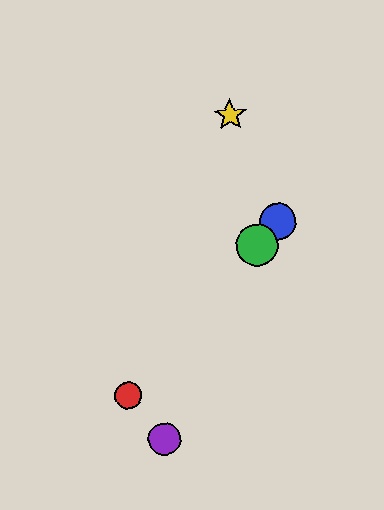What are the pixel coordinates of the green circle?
The green circle is at (257, 245).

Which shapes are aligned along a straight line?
The red circle, the blue circle, the green circle are aligned along a straight line.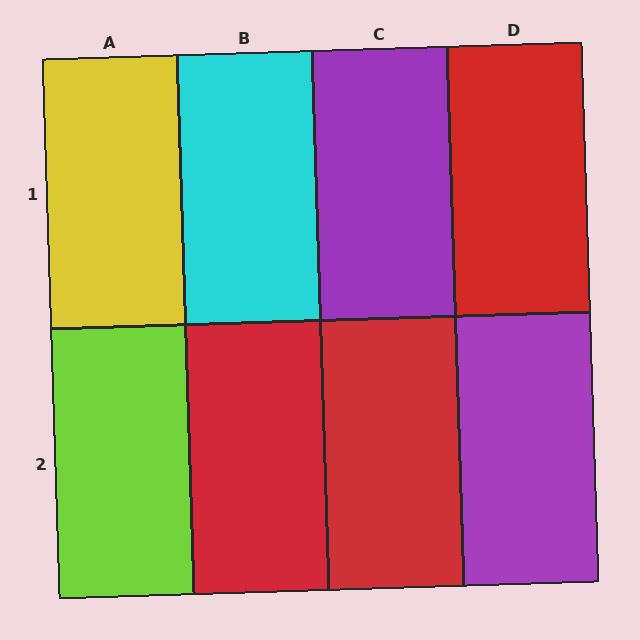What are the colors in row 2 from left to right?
Lime, red, red, purple.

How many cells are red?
3 cells are red.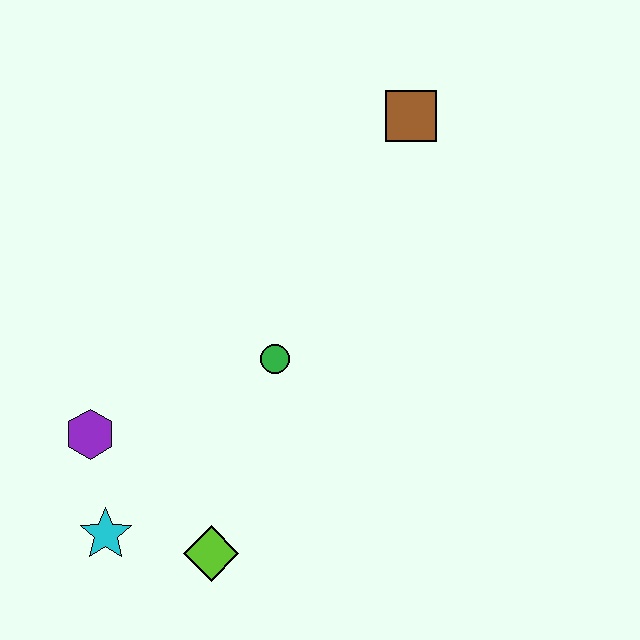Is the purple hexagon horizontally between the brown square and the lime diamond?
No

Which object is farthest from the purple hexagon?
The brown square is farthest from the purple hexagon.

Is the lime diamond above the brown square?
No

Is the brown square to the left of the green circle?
No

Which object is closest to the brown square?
The green circle is closest to the brown square.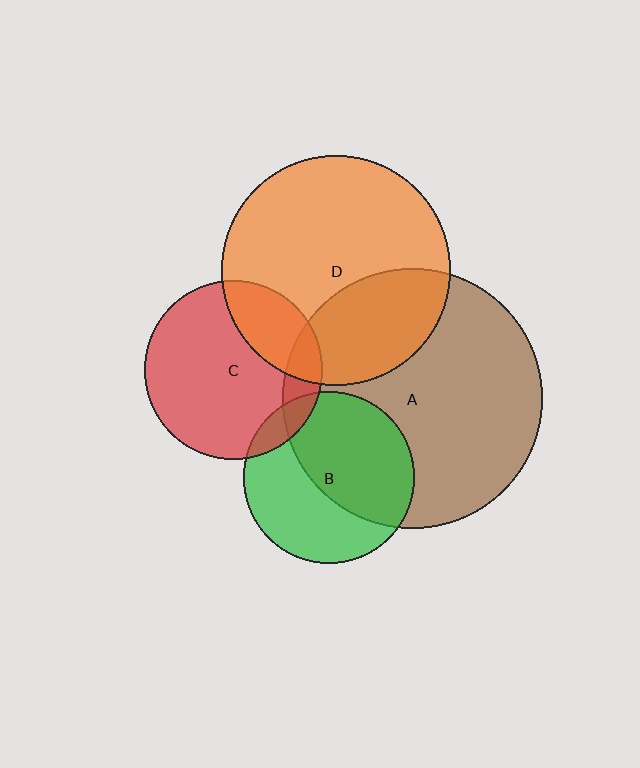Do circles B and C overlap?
Yes.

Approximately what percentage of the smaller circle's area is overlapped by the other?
Approximately 10%.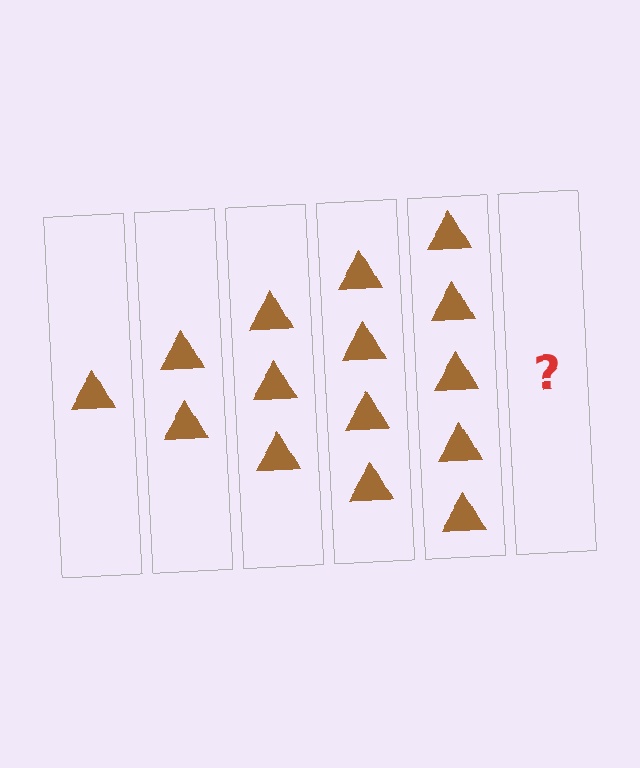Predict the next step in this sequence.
The next step is 6 triangles.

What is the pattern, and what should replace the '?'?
The pattern is that each step adds one more triangle. The '?' should be 6 triangles.